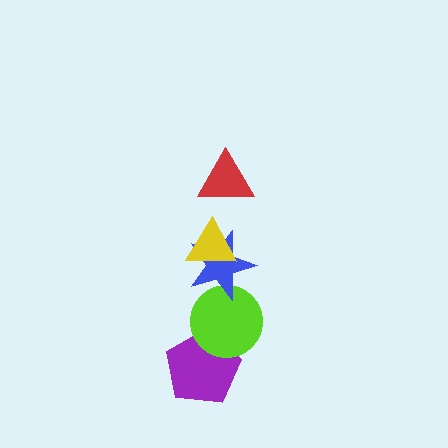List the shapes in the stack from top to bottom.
From top to bottom: the red triangle, the yellow triangle, the blue star, the lime circle, the purple pentagon.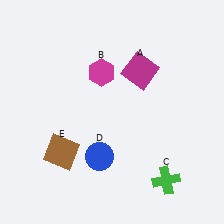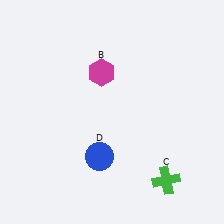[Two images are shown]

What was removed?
The magenta square (A), the brown square (E) were removed in Image 2.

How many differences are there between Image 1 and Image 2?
There are 2 differences between the two images.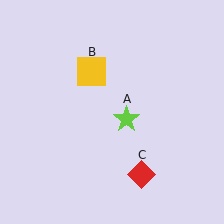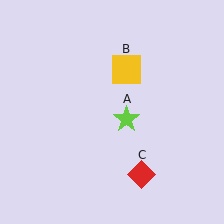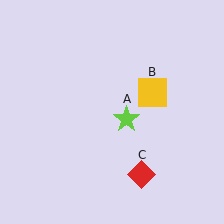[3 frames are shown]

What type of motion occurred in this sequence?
The yellow square (object B) rotated clockwise around the center of the scene.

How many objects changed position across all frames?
1 object changed position: yellow square (object B).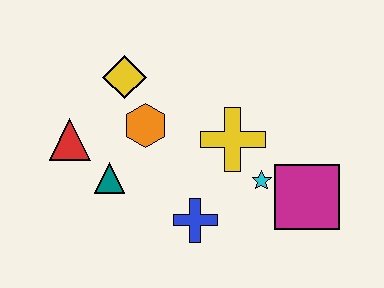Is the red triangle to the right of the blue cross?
No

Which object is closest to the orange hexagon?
The yellow diamond is closest to the orange hexagon.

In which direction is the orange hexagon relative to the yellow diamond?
The orange hexagon is below the yellow diamond.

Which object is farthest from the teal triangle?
The magenta square is farthest from the teal triangle.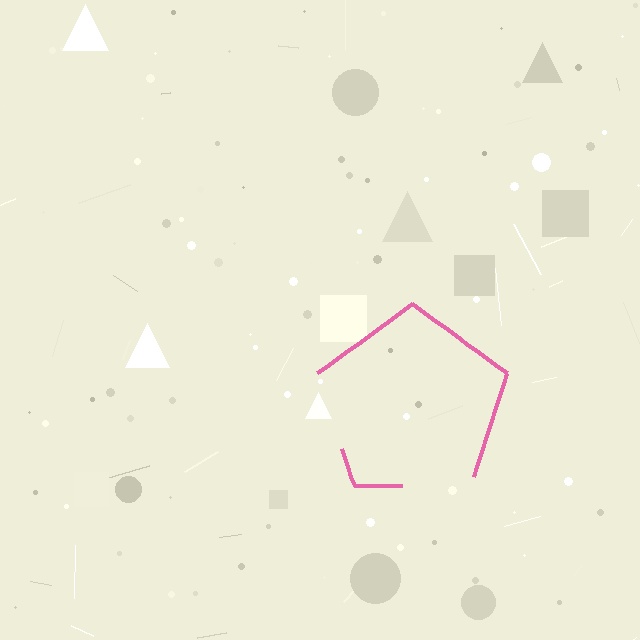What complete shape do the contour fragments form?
The contour fragments form a pentagon.